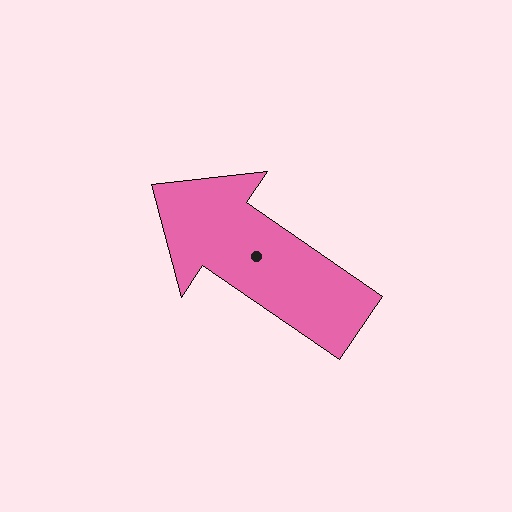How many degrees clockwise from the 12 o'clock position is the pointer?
Approximately 304 degrees.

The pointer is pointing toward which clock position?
Roughly 10 o'clock.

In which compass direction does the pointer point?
Northwest.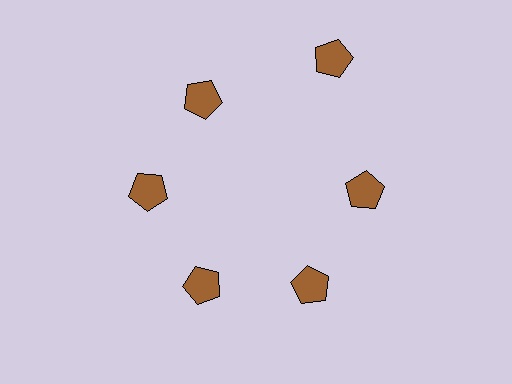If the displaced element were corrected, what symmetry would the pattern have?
It would have 6-fold rotational symmetry — the pattern would map onto itself every 60 degrees.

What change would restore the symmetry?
The symmetry would be restored by moving it inward, back onto the ring so that all 6 pentagons sit at equal angles and equal distance from the center.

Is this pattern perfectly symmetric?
No. The 6 brown pentagons are arranged in a ring, but one element near the 1 o'clock position is pushed outward from the center, breaking the 6-fold rotational symmetry.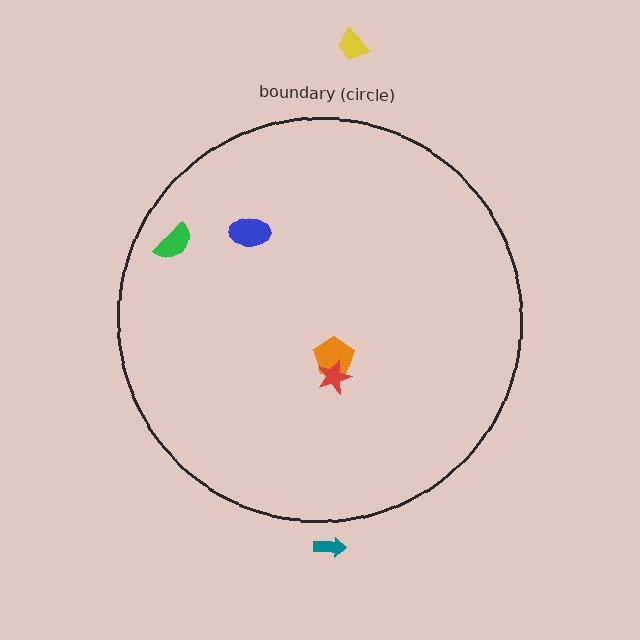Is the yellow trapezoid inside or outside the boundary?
Outside.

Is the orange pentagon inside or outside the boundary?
Inside.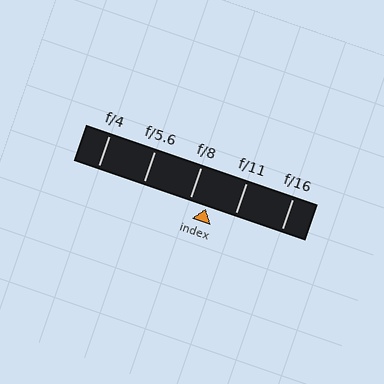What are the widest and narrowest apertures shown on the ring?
The widest aperture shown is f/4 and the narrowest is f/16.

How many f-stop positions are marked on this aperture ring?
There are 5 f-stop positions marked.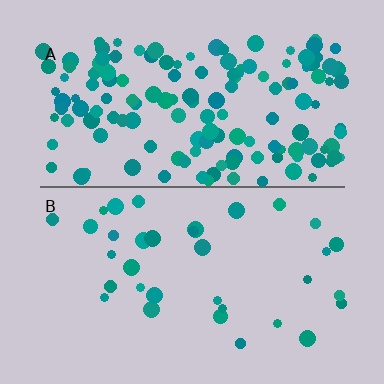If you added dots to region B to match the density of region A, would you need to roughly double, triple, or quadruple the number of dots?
Approximately quadruple.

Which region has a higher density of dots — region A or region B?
A (the top).